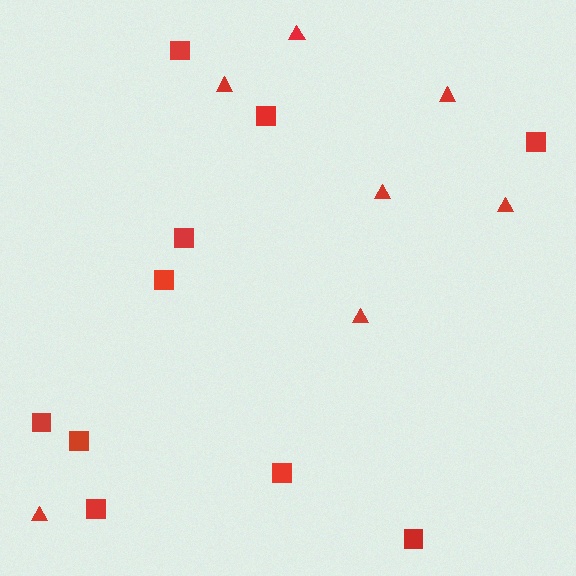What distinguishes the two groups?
There are 2 groups: one group of squares (10) and one group of triangles (7).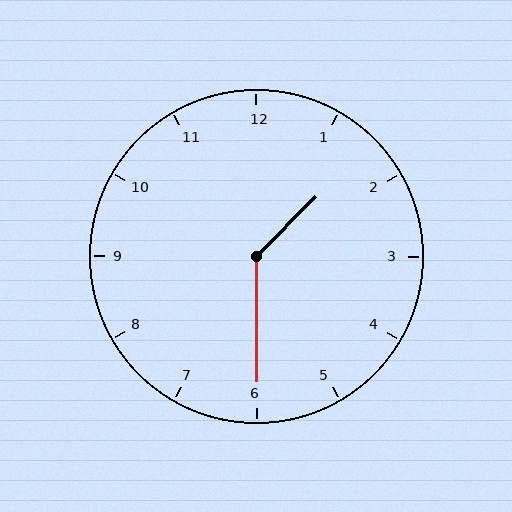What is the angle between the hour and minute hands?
Approximately 135 degrees.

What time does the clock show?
1:30.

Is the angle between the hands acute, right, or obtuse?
It is obtuse.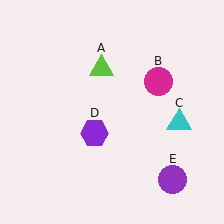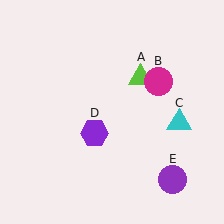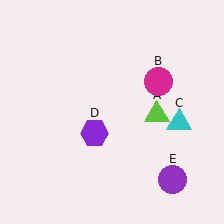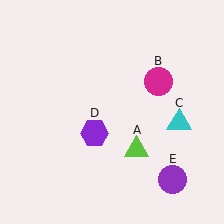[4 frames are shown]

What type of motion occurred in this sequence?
The lime triangle (object A) rotated clockwise around the center of the scene.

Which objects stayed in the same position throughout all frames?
Magenta circle (object B) and cyan triangle (object C) and purple hexagon (object D) and purple circle (object E) remained stationary.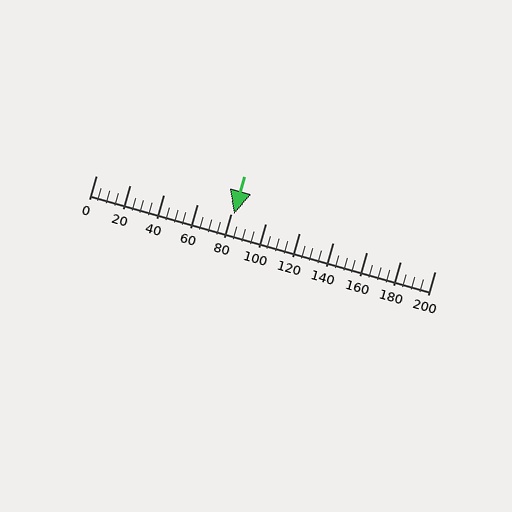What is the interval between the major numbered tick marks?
The major tick marks are spaced 20 units apart.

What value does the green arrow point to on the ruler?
The green arrow points to approximately 82.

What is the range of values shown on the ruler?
The ruler shows values from 0 to 200.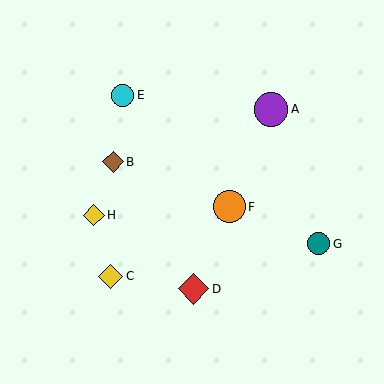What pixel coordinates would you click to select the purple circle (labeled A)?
Click at (271, 109) to select the purple circle A.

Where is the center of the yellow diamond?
The center of the yellow diamond is at (94, 215).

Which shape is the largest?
The purple circle (labeled A) is the largest.